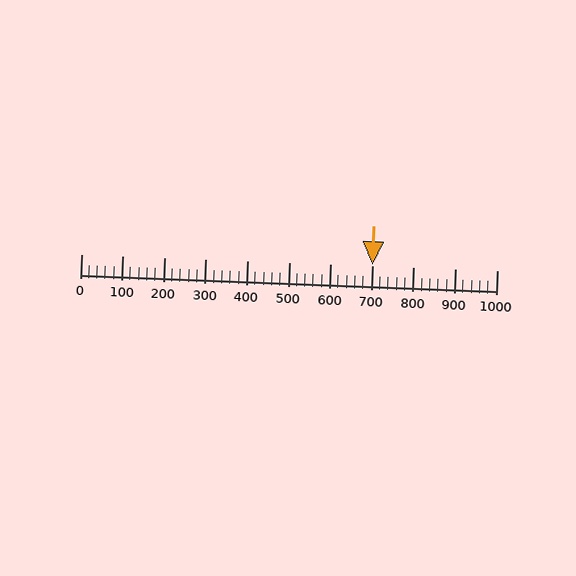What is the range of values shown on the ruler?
The ruler shows values from 0 to 1000.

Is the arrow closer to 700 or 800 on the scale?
The arrow is closer to 700.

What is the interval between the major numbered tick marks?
The major tick marks are spaced 100 units apart.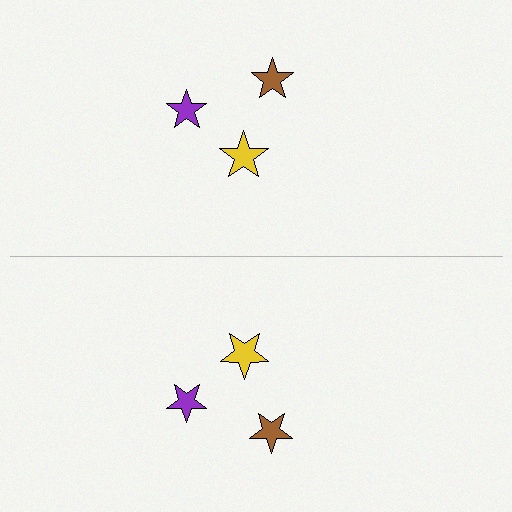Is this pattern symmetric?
Yes, this pattern has bilateral (reflection) symmetry.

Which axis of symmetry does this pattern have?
The pattern has a horizontal axis of symmetry running through the center of the image.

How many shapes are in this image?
There are 6 shapes in this image.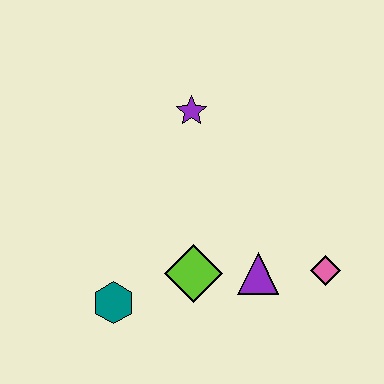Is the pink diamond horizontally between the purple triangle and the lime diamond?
No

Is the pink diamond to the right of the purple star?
Yes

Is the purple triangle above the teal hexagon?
Yes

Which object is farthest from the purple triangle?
The purple star is farthest from the purple triangle.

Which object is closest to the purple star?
The lime diamond is closest to the purple star.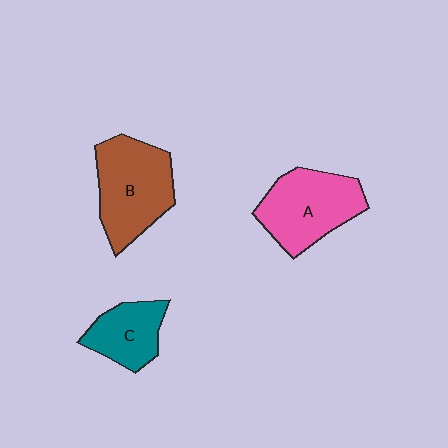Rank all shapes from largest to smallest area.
From largest to smallest: B (brown), A (pink), C (teal).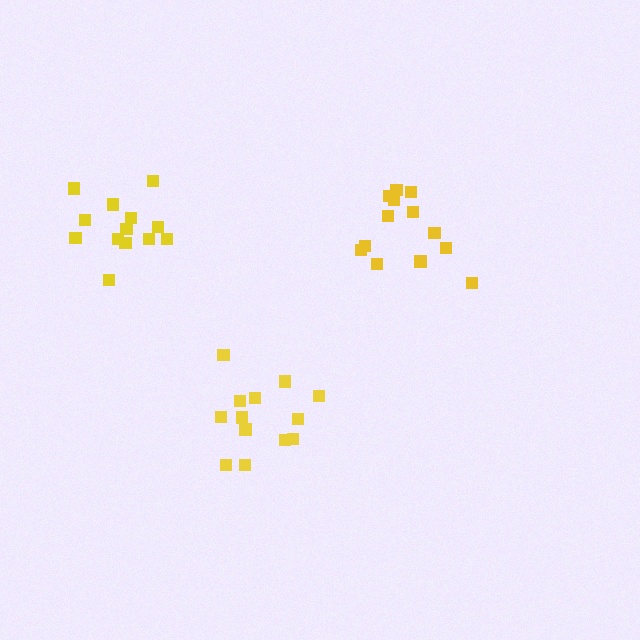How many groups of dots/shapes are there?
There are 3 groups.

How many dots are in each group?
Group 1: 13 dots, Group 2: 13 dots, Group 3: 13 dots (39 total).